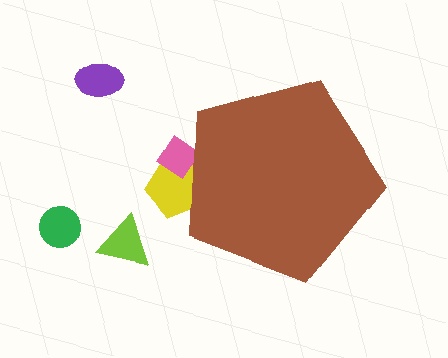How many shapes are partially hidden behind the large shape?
2 shapes are partially hidden.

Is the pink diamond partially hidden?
Yes, the pink diamond is partially hidden behind the brown pentagon.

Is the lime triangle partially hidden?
No, the lime triangle is fully visible.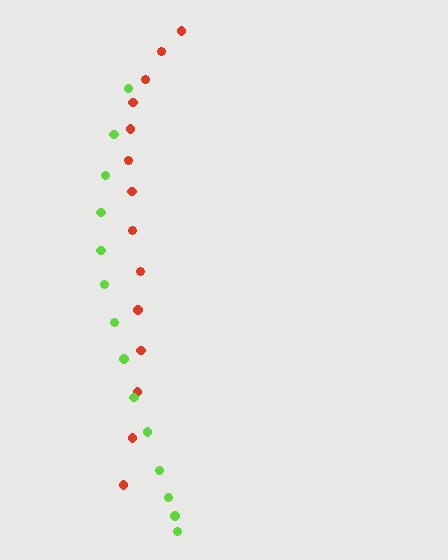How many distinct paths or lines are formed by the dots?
There are 2 distinct paths.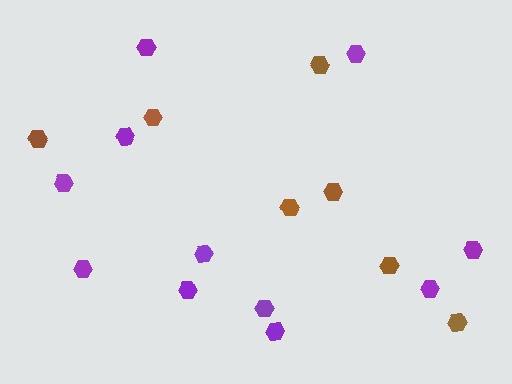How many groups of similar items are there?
There are 2 groups: one group of brown hexagons (7) and one group of purple hexagons (11).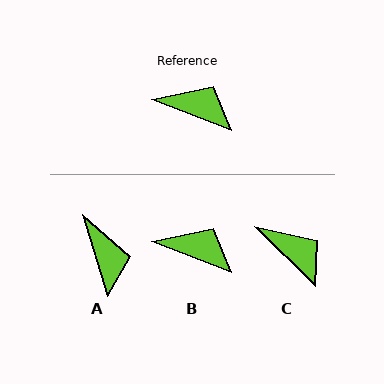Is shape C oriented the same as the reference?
No, it is off by about 24 degrees.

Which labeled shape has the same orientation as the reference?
B.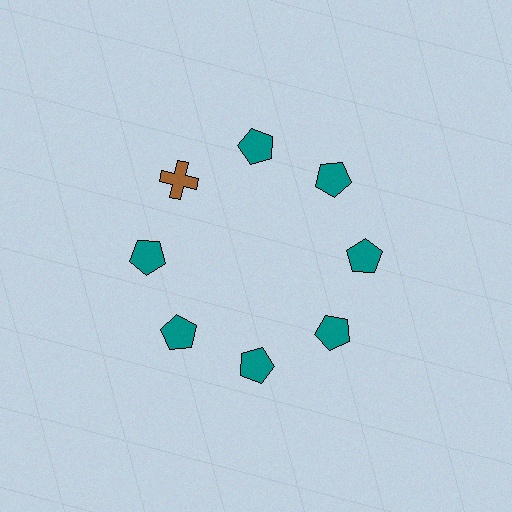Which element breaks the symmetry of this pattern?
The brown cross at roughly the 10 o'clock position breaks the symmetry. All other shapes are teal pentagons.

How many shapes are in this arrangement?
There are 8 shapes arranged in a ring pattern.